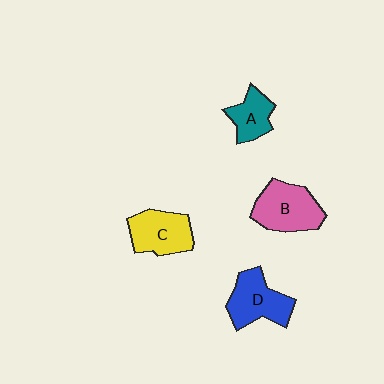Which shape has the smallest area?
Shape A (teal).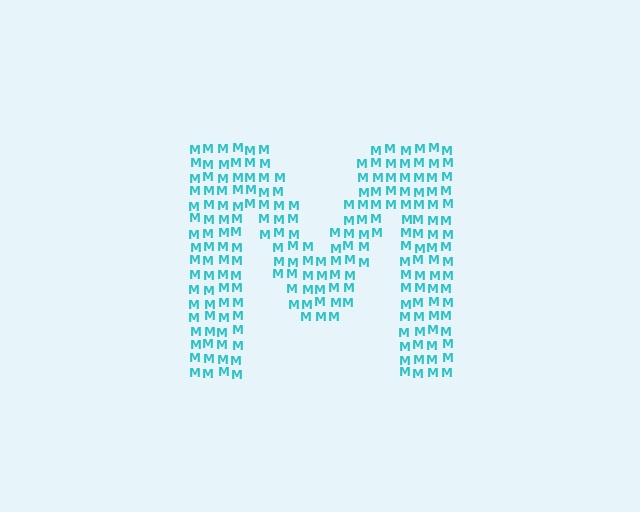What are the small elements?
The small elements are letter M's.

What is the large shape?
The large shape is the letter M.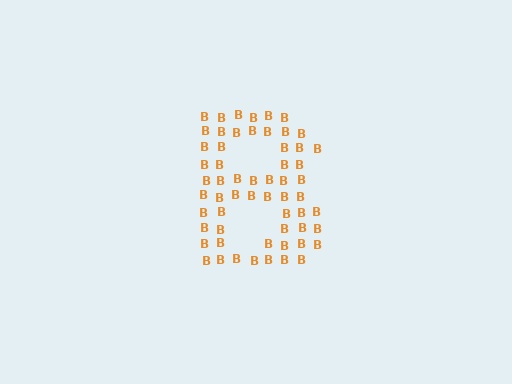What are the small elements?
The small elements are letter B's.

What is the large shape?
The large shape is the letter B.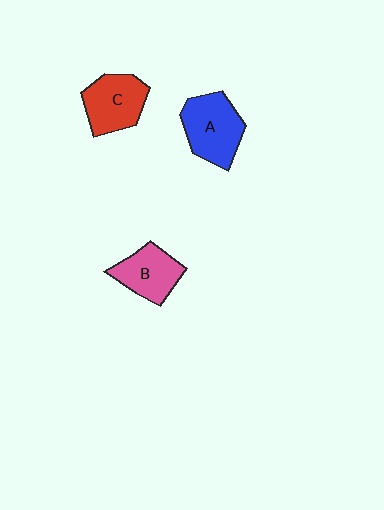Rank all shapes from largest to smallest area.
From largest to smallest: A (blue), C (red), B (pink).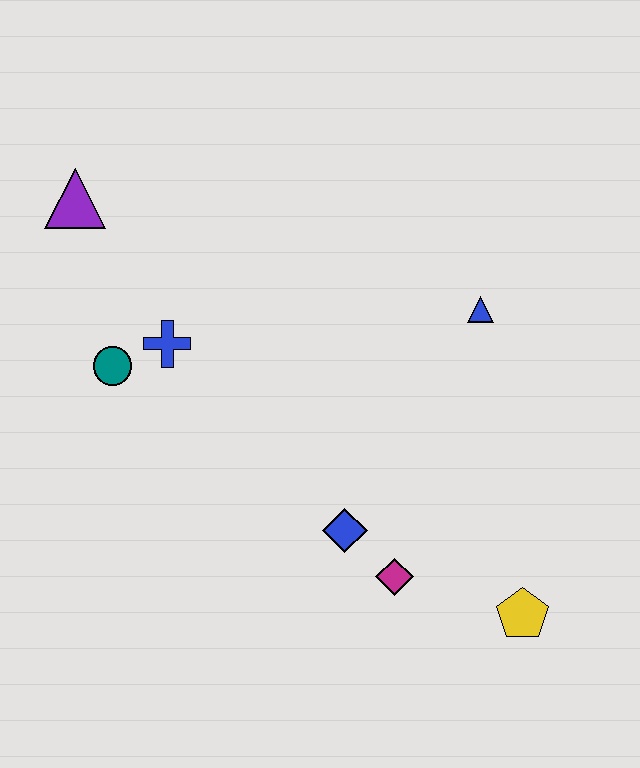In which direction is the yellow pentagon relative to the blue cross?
The yellow pentagon is to the right of the blue cross.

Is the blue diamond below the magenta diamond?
No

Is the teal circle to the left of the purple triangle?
No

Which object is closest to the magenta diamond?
The blue diamond is closest to the magenta diamond.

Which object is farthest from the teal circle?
The yellow pentagon is farthest from the teal circle.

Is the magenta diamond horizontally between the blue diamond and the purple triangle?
No